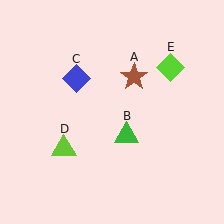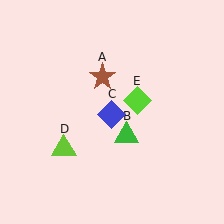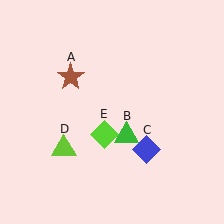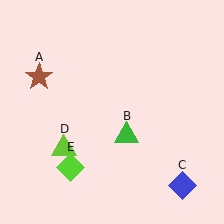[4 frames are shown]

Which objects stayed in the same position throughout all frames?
Green triangle (object B) and lime triangle (object D) remained stationary.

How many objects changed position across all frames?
3 objects changed position: brown star (object A), blue diamond (object C), lime diamond (object E).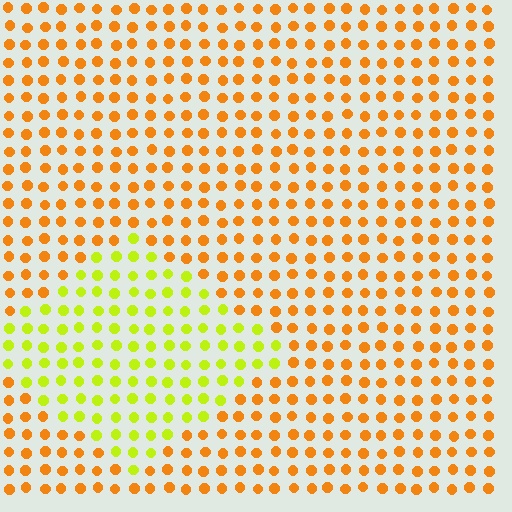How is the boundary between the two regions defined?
The boundary is defined purely by a slight shift in hue (about 44 degrees). Spacing, size, and orientation are identical on both sides.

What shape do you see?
I see a diamond.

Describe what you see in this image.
The image is filled with small orange elements in a uniform arrangement. A diamond-shaped region is visible where the elements are tinted to a slightly different hue, forming a subtle color boundary.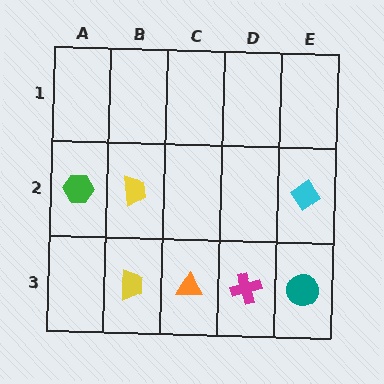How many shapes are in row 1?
0 shapes.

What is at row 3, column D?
A magenta cross.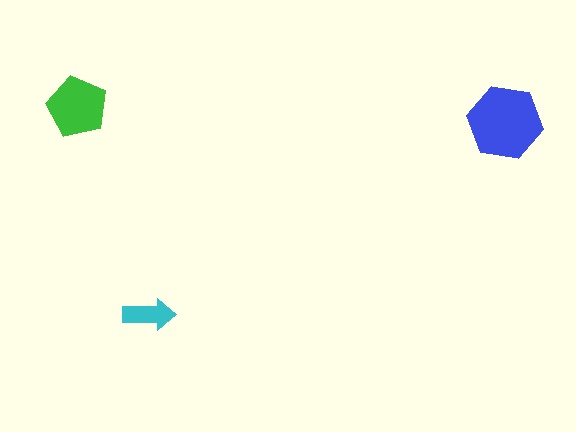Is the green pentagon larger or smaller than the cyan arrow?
Larger.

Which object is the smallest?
The cyan arrow.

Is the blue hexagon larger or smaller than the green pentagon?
Larger.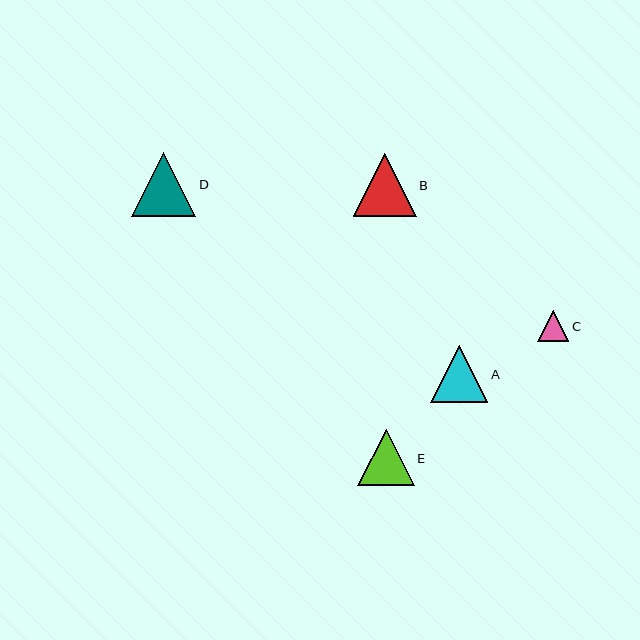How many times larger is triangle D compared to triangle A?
Triangle D is approximately 1.1 times the size of triangle A.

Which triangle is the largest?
Triangle D is the largest with a size of approximately 64 pixels.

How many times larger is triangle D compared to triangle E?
Triangle D is approximately 1.1 times the size of triangle E.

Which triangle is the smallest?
Triangle C is the smallest with a size of approximately 31 pixels.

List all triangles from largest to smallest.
From largest to smallest: D, B, A, E, C.